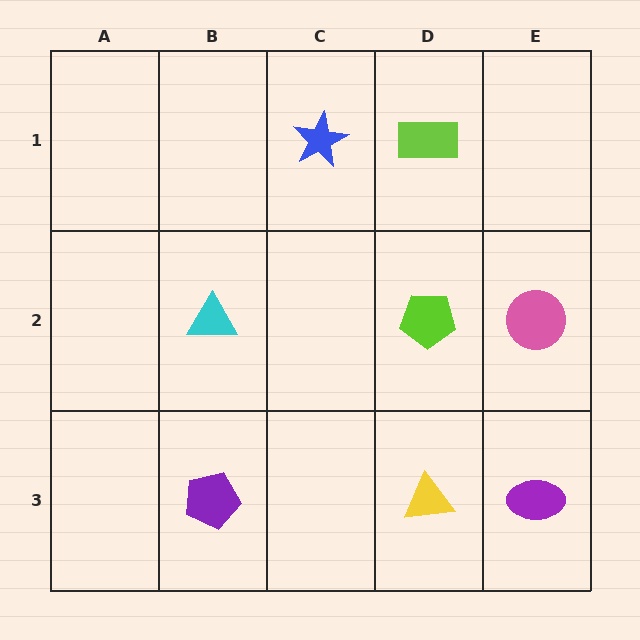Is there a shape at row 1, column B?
No, that cell is empty.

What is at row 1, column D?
A lime rectangle.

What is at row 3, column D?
A yellow triangle.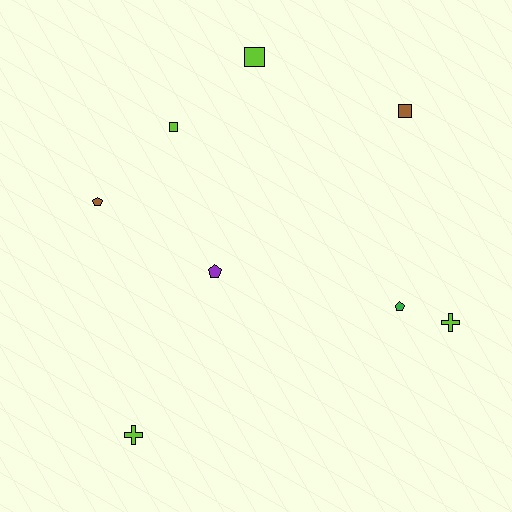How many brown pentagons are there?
There is 1 brown pentagon.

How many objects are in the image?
There are 8 objects.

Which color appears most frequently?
Lime, with 4 objects.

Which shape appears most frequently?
Pentagon, with 3 objects.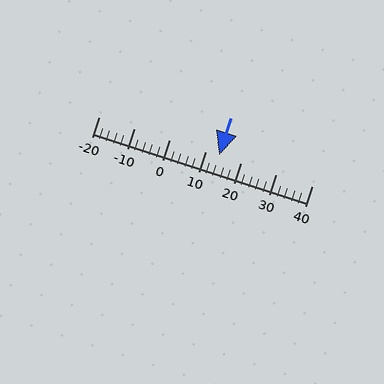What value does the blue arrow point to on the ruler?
The blue arrow points to approximately 14.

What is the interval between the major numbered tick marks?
The major tick marks are spaced 10 units apart.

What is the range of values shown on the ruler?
The ruler shows values from -20 to 40.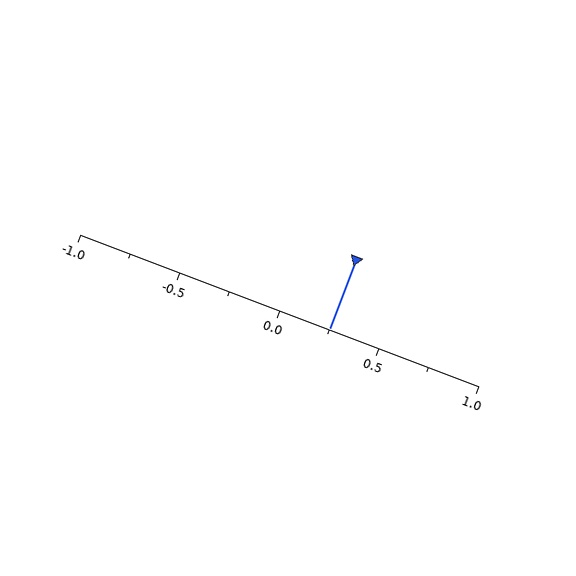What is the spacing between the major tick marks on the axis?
The major ticks are spaced 0.5 apart.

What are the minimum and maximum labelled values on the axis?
The axis runs from -1.0 to 1.0.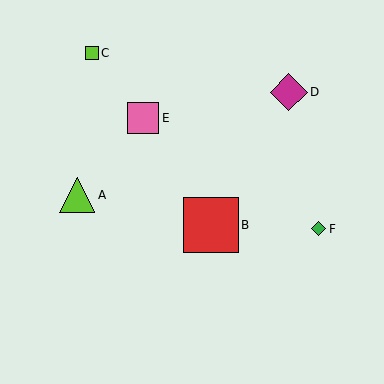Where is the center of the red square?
The center of the red square is at (211, 225).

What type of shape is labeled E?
Shape E is a pink square.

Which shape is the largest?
The red square (labeled B) is the largest.